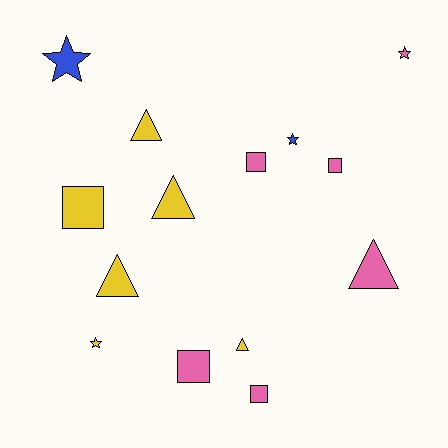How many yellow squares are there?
There is 1 yellow square.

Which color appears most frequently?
Pink, with 6 objects.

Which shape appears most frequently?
Triangle, with 5 objects.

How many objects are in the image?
There are 14 objects.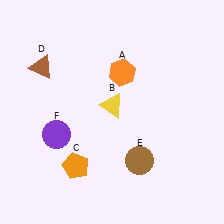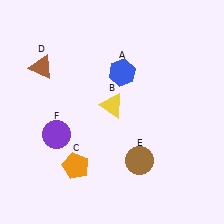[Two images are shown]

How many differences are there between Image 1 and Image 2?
There is 1 difference between the two images.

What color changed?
The hexagon (A) changed from orange in Image 1 to blue in Image 2.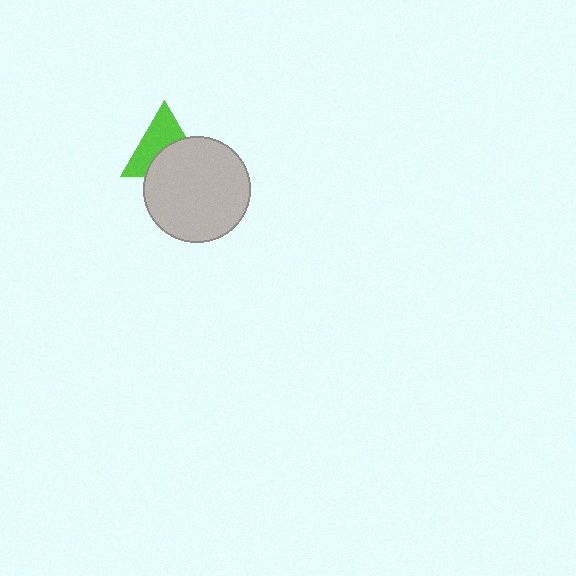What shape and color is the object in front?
The object in front is a light gray circle.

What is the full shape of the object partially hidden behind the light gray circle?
The partially hidden object is a lime triangle.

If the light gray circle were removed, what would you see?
You would see the complete lime triangle.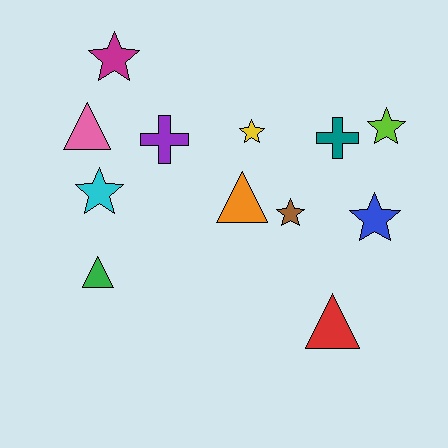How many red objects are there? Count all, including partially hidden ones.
There is 1 red object.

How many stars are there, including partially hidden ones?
There are 6 stars.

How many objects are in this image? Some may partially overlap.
There are 12 objects.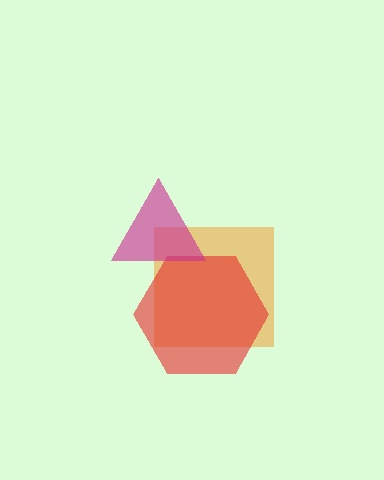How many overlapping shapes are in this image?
There are 3 overlapping shapes in the image.